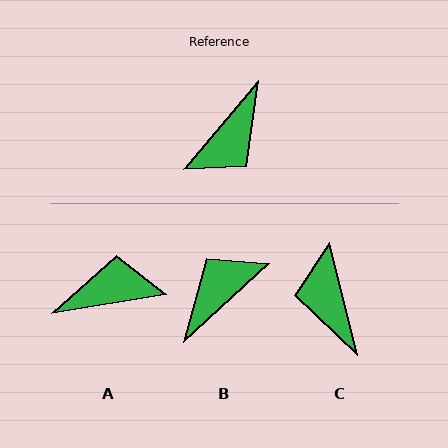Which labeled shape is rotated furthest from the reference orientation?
B, about 173 degrees away.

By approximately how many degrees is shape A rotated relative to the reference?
Approximately 139 degrees counter-clockwise.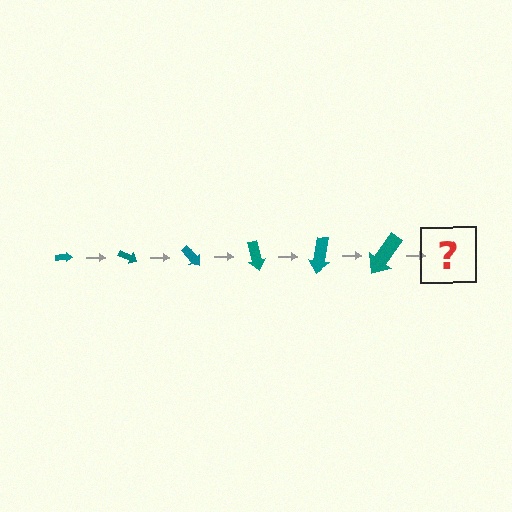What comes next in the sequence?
The next element should be an arrow, larger than the previous one and rotated 150 degrees from the start.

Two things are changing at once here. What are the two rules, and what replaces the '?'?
The two rules are that the arrow grows larger each step and it rotates 25 degrees each step. The '?' should be an arrow, larger than the previous one and rotated 150 degrees from the start.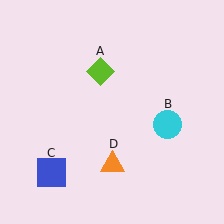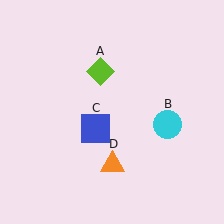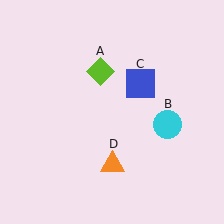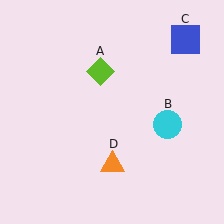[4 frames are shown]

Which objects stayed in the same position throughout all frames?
Lime diamond (object A) and cyan circle (object B) and orange triangle (object D) remained stationary.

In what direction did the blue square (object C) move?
The blue square (object C) moved up and to the right.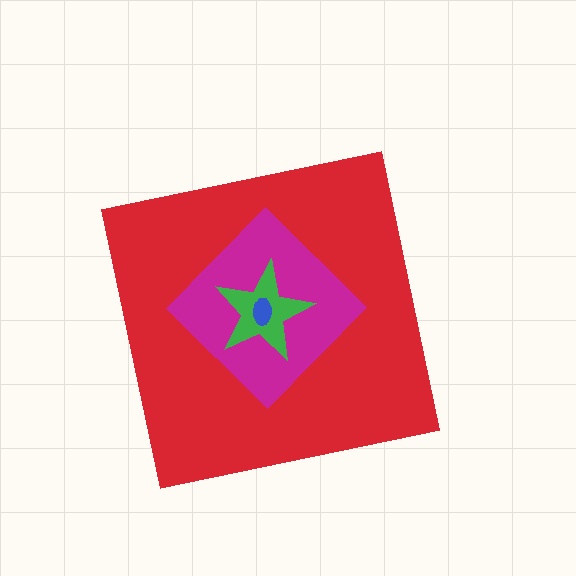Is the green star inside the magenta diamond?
Yes.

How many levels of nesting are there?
4.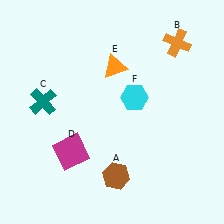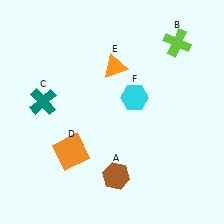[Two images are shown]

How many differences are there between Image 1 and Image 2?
There are 2 differences between the two images.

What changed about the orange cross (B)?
In Image 1, B is orange. In Image 2, it changed to lime.